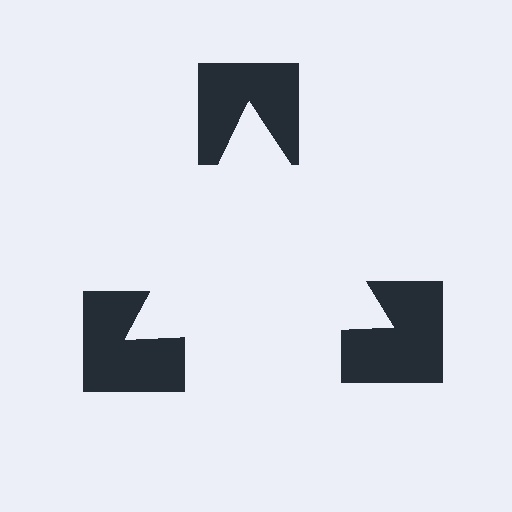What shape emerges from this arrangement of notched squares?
An illusory triangle — its edges are inferred from the aligned wedge cuts in the notched squares, not physically drawn.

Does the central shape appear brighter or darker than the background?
It typically appears slightly brighter than the background, even though no actual brightness change is drawn.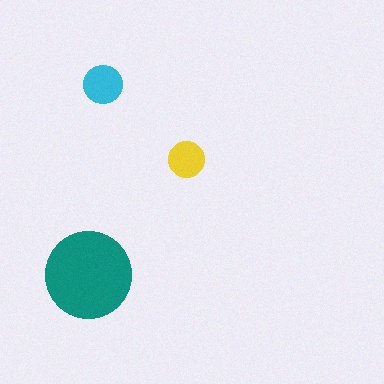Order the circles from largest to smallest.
the teal one, the cyan one, the yellow one.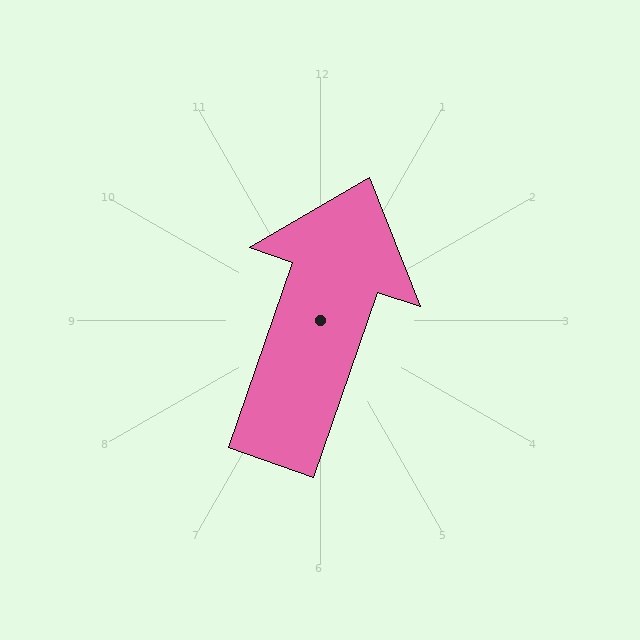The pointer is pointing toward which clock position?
Roughly 1 o'clock.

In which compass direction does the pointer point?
North.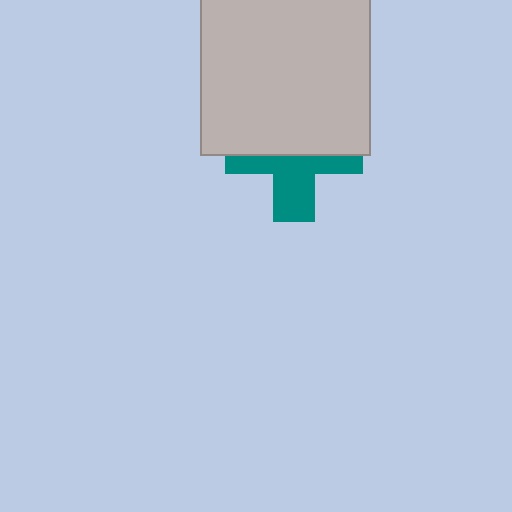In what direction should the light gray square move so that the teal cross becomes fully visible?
The light gray square should move up. That is the shortest direction to clear the overlap and leave the teal cross fully visible.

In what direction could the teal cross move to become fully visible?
The teal cross could move down. That would shift it out from behind the light gray square entirely.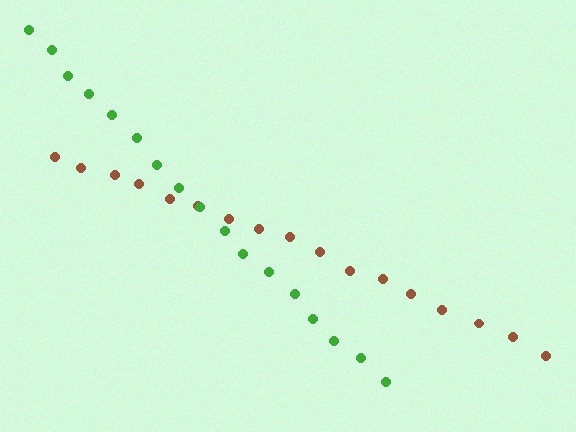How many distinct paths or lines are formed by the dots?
There are 2 distinct paths.